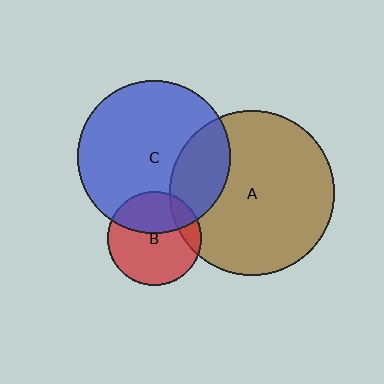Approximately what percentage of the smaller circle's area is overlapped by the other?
Approximately 15%.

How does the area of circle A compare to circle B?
Approximately 3.0 times.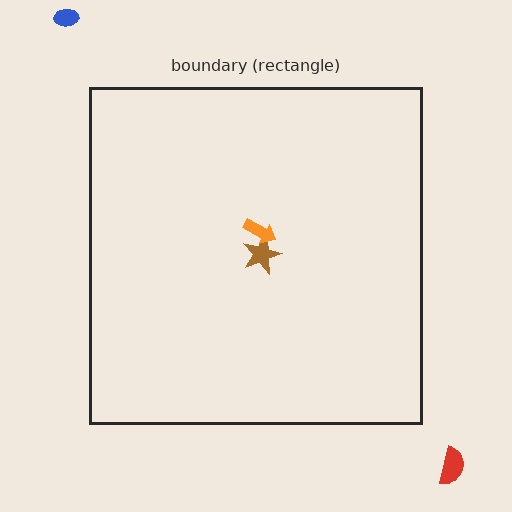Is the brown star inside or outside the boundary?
Inside.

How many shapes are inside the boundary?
2 inside, 2 outside.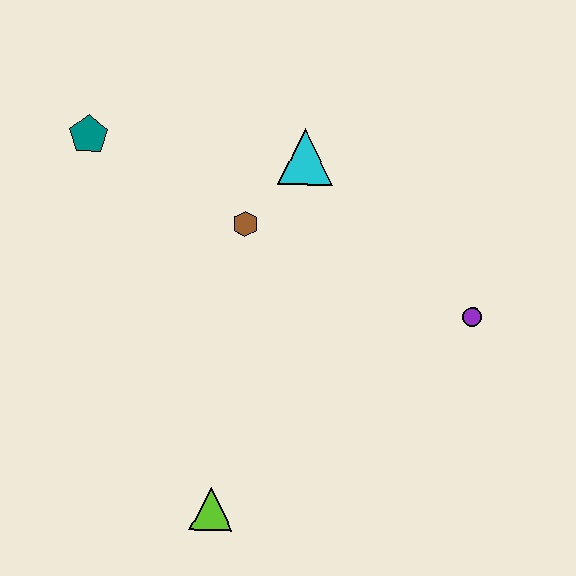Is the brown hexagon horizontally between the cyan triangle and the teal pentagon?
Yes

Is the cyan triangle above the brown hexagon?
Yes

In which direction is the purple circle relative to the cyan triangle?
The purple circle is to the right of the cyan triangle.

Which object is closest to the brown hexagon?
The cyan triangle is closest to the brown hexagon.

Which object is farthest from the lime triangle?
The teal pentagon is farthest from the lime triangle.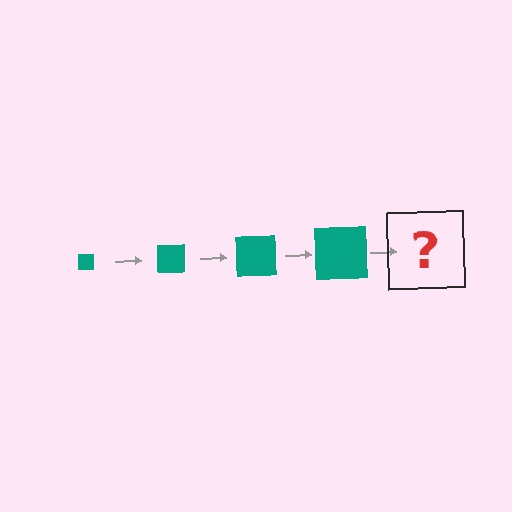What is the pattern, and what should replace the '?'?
The pattern is that the square gets progressively larger each step. The '?' should be a teal square, larger than the previous one.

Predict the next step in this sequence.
The next step is a teal square, larger than the previous one.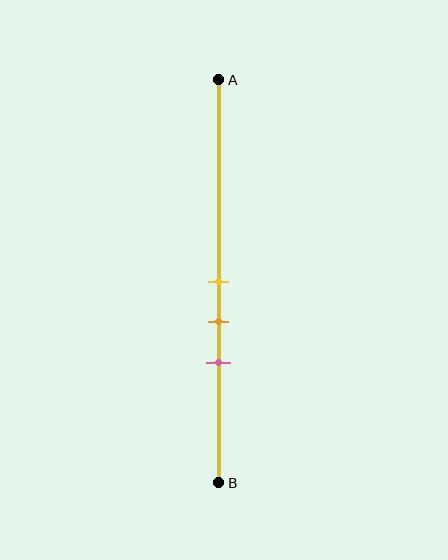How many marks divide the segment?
There are 3 marks dividing the segment.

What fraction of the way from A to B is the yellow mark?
The yellow mark is approximately 50% (0.5) of the way from A to B.